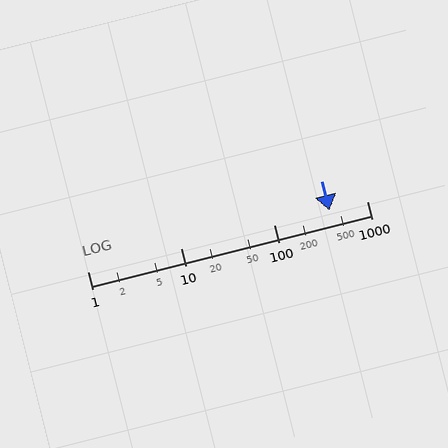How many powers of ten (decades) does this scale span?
The scale spans 3 decades, from 1 to 1000.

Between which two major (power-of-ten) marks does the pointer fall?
The pointer is between 100 and 1000.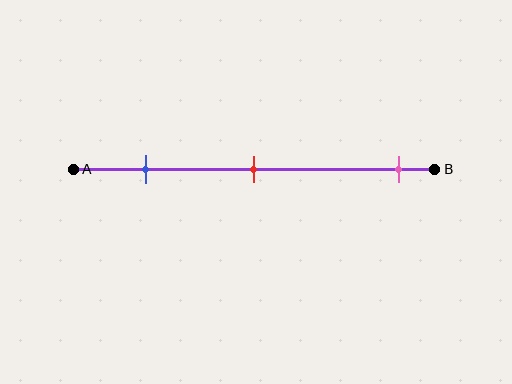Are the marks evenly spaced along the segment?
No, the marks are not evenly spaced.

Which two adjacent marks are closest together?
The blue and red marks are the closest adjacent pair.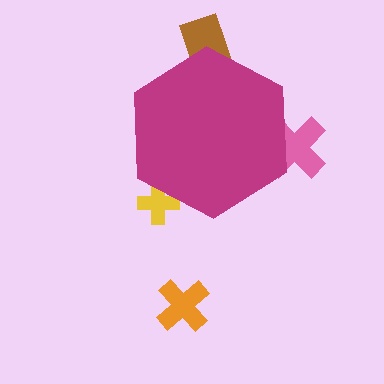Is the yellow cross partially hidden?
Yes, the yellow cross is partially hidden behind the magenta hexagon.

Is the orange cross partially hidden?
No, the orange cross is fully visible.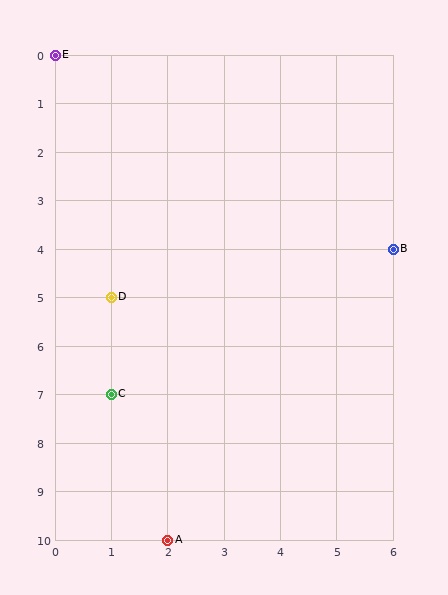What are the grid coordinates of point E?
Point E is at grid coordinates (0, 0).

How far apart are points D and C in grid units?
Points D and C are 2 rows apart.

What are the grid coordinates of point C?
Point C is at grid coordinates (1, 7).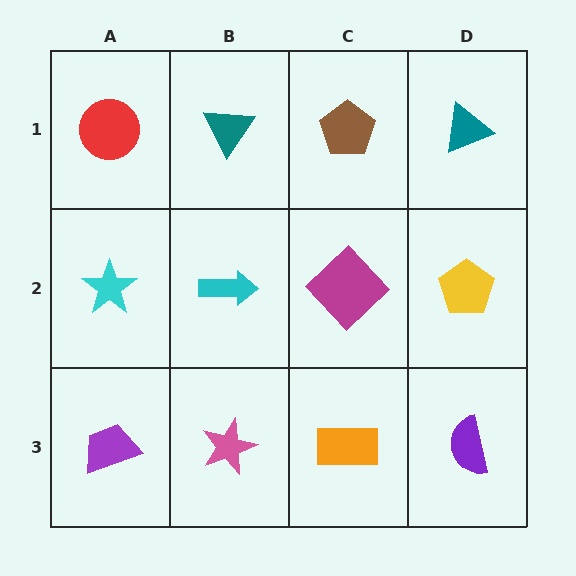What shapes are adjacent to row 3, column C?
A magenta diamond (row 2, column C), a pink star (row 3, column B), a purple semicircle (row 3, column D).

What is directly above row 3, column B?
A cyan arrow.